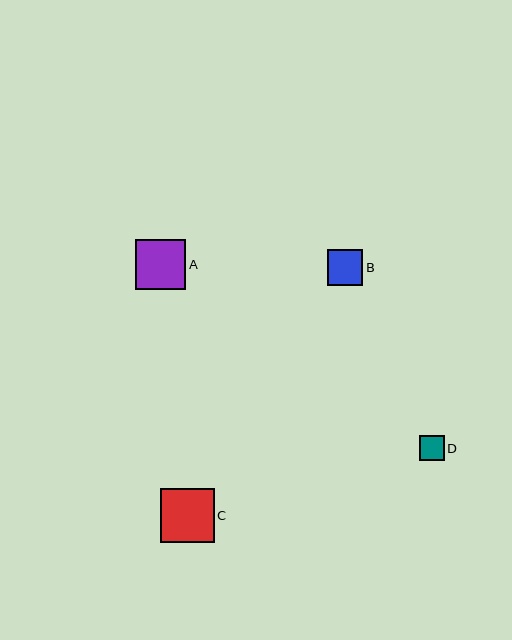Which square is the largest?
Square C is the largest with a size of approximately 53 pixels.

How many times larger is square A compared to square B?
Square A is approximately 1.4 times the size of square B.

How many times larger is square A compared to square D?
Square A is approximately 2.0 times the size of square D.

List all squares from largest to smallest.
From largest to smallest: C, A, B, D.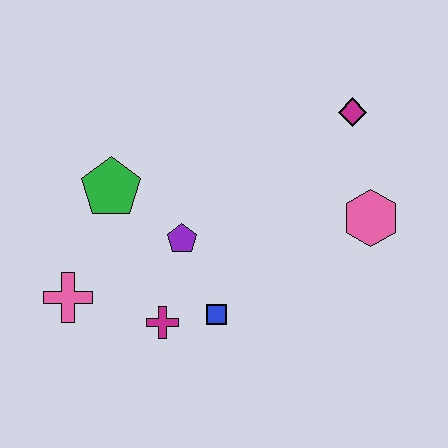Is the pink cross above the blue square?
Yes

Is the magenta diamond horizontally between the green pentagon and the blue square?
No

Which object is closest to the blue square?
The magenta cross is closest to the blue square.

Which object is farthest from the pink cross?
The magenta diamond is farthest from the pink cross.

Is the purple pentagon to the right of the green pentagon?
Yes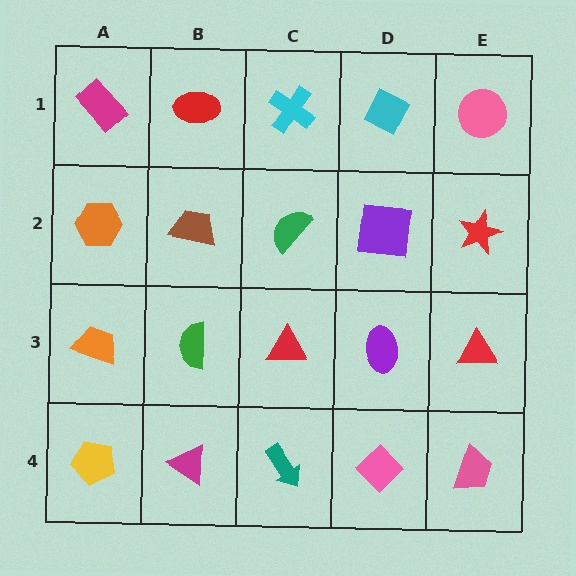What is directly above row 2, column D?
A cyan diamond.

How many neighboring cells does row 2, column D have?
4.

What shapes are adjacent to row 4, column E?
A red triangle (row 3, column E), a pink diamond (row 4, column D).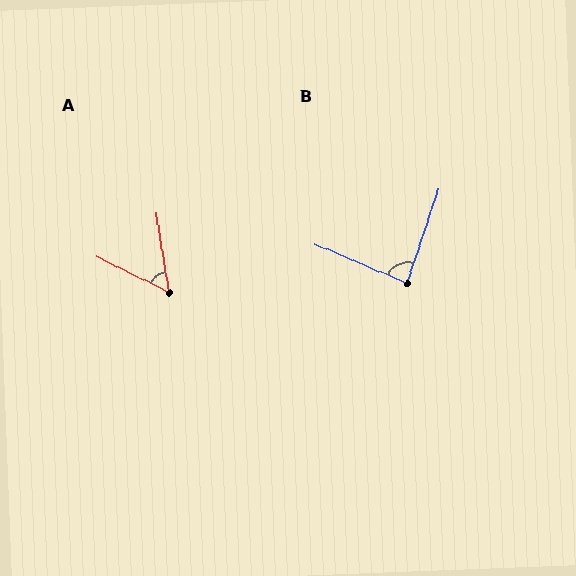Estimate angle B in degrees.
Approximately 86 degrees.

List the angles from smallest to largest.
A (55°), B (86°).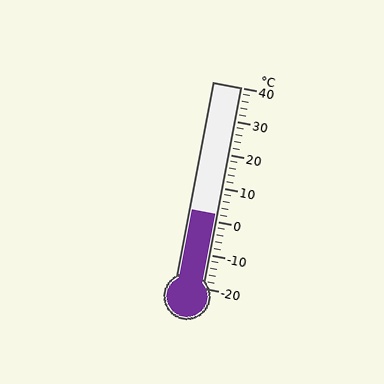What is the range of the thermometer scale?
The thermometer scale ranges from -20°C to 40°C.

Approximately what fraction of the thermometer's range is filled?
The thermometer is filled to approximately 35% of its range.